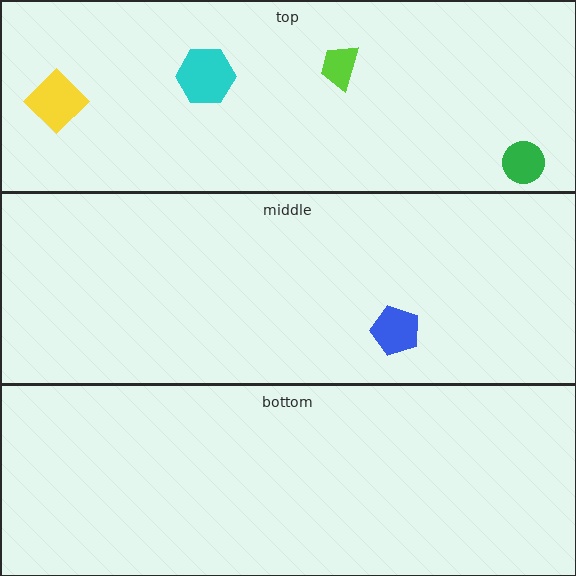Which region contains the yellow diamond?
The top region.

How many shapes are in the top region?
4.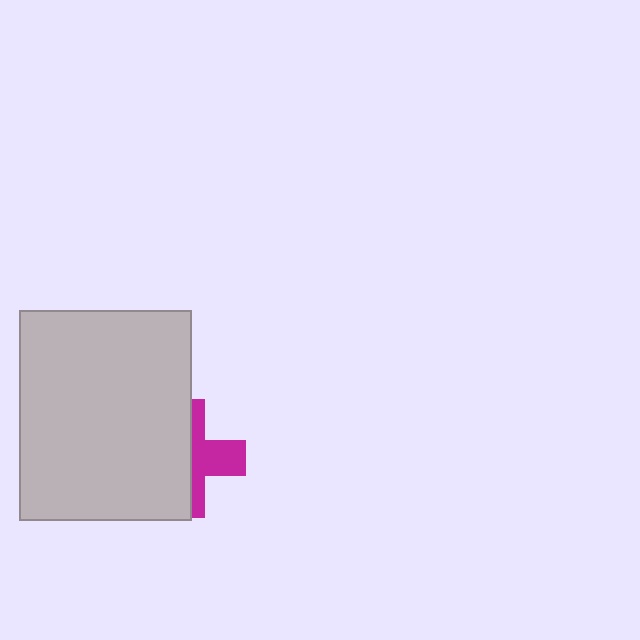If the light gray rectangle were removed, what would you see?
You would see the complete magenta cross.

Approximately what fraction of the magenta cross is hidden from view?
Roughly 57% of the magenta cross is hidden behind the light gray rectangle.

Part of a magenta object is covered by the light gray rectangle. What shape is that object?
It is a cross.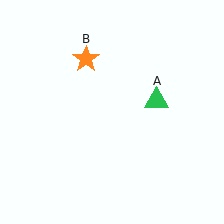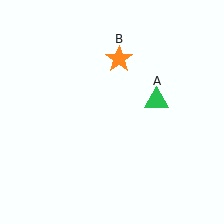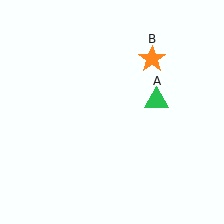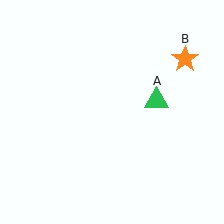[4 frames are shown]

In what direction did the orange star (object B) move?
The orange star (object B) moved right.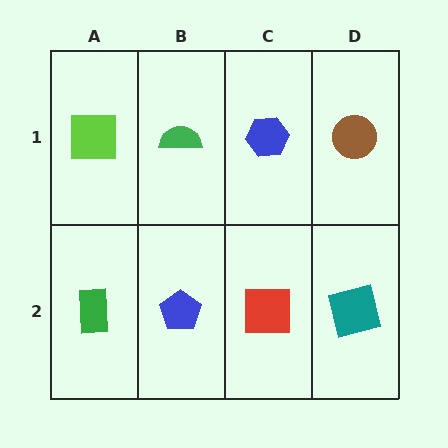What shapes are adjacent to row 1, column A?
A green rectangle (row 2, column A), a green semicircle (row 1, column B).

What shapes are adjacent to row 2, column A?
A lime square (row 1, column A), a blue pentagon (row 2, column B).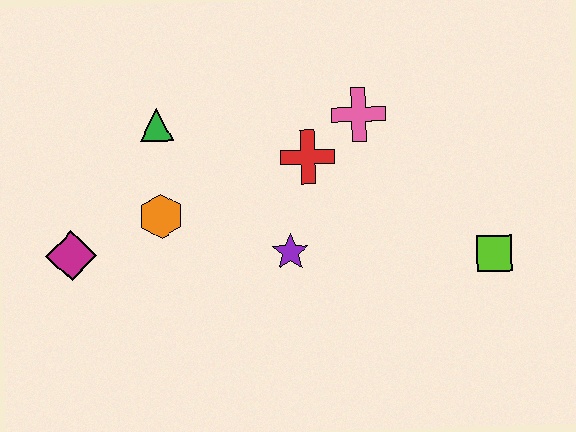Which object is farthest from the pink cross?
The magenta diamond is farthest from the pink cross.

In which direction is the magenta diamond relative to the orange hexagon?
The magenta diamond is to the left of the orange hexagon.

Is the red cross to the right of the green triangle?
Yes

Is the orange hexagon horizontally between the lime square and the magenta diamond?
Yes